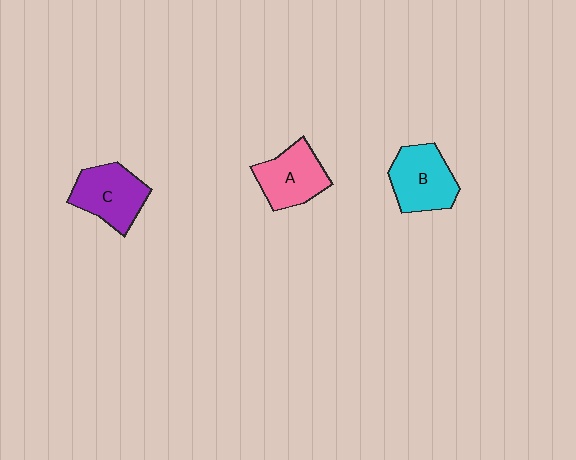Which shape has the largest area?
Shape B (cyan).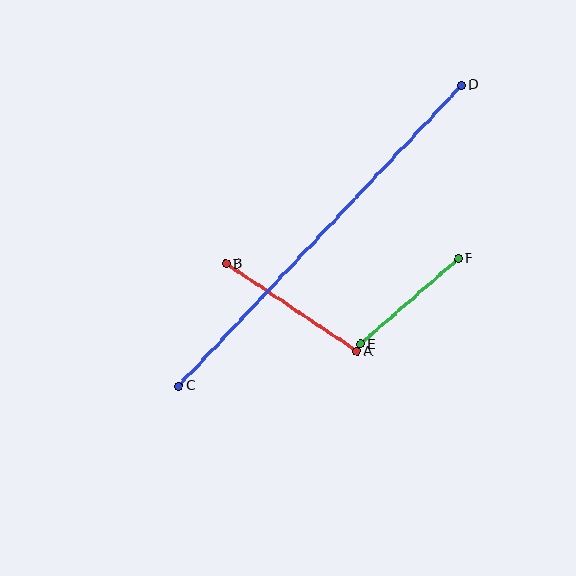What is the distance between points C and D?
The distance is approximately 413 pixels.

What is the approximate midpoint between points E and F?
The midpoint is at approximately (409, 301) pixels.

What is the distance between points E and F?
The distance is approximately 130 pixels.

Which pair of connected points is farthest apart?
Points C and D are farthest apart.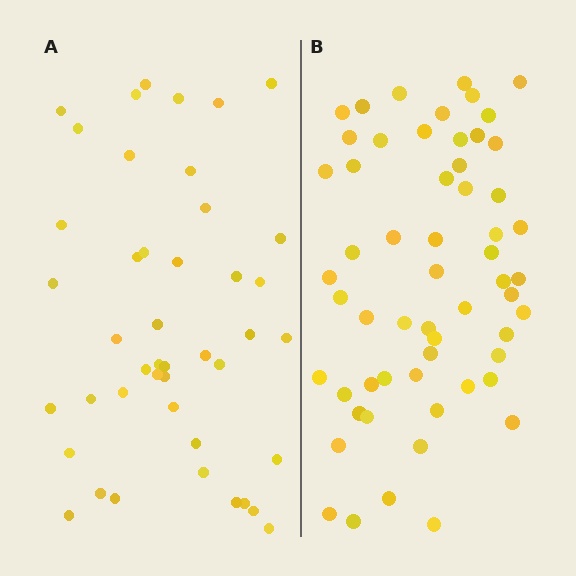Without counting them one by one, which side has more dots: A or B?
Region B (the right region) has more dots.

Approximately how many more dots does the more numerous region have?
Region B has approximately 15 more dots than region A.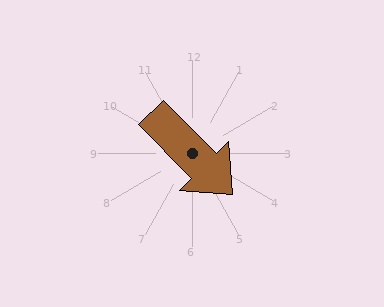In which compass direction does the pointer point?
Southeast.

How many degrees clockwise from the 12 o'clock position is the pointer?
Approximately 135 degrees.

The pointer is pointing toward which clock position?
Roughly 5 o'clock.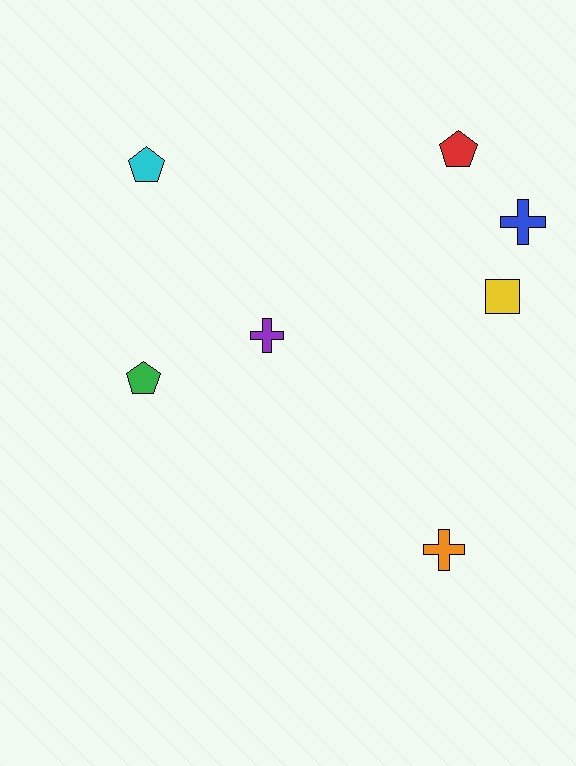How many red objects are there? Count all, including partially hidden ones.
There is 1 red object.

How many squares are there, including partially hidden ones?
There is 1 square.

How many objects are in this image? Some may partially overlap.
There are 7 objects.